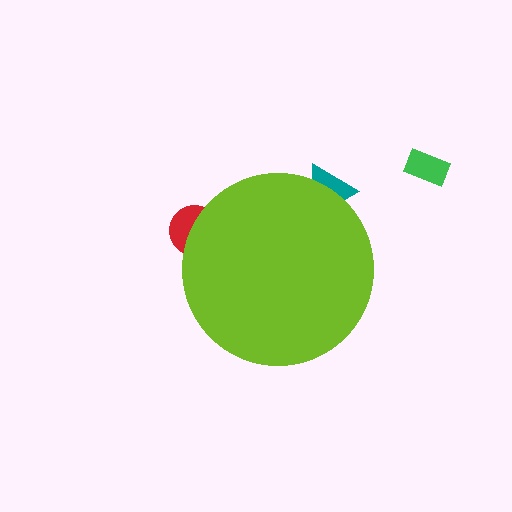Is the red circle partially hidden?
Yes, the red circle is partially hidden behind the lime circle.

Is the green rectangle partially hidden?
No, the green rectangle is fully visible.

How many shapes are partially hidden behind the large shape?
2 shapes are partially hidden.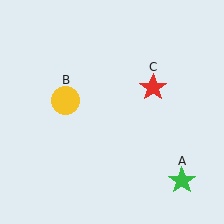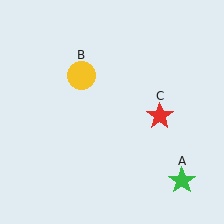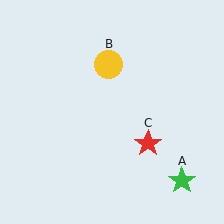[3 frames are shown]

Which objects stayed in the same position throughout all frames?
Green star (object A) remained stationary.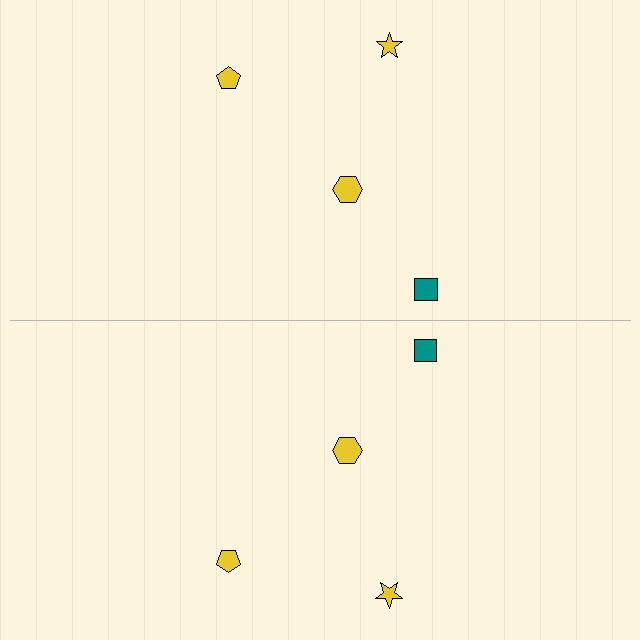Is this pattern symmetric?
Yes, this pattern has bilateral (reflection) symmetry.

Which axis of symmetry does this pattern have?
The pattern has a horizontal axis of symmetry running through the center of the image.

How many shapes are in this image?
There are 8 shapes in this image.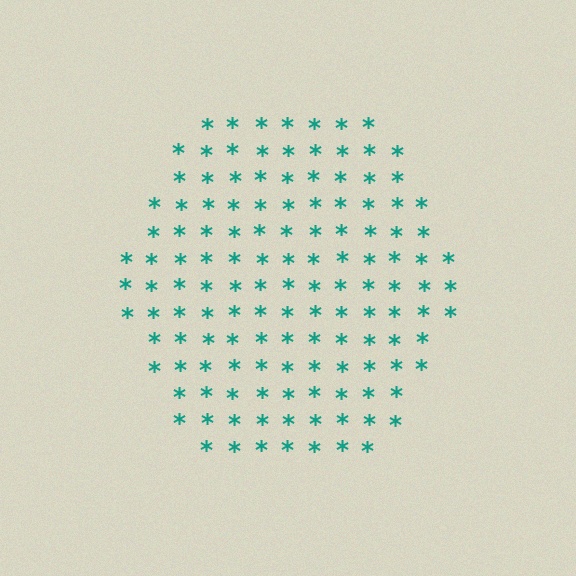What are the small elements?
The small elements are asterisks.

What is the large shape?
The large shape is a hexagon.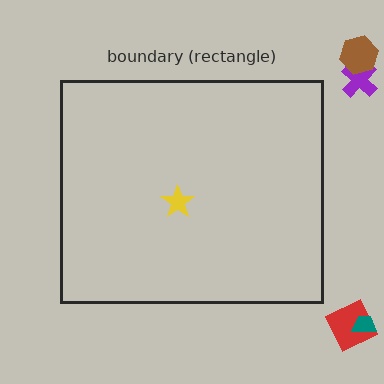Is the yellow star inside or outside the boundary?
Inside.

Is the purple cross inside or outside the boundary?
Outside.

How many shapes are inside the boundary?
1 inside, 4 outside.